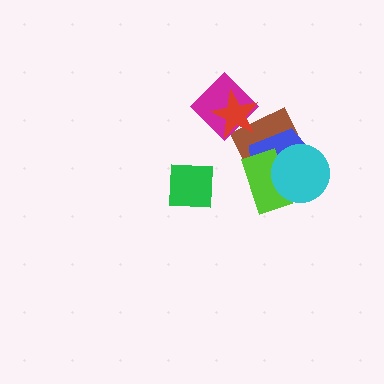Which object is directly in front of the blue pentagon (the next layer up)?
The lime rectangle is directly in front of the blue pentagon.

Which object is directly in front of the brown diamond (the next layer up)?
The blue pentagon is directly in front of the brown diamond.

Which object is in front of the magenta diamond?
The red star is in front of the magenta diamond.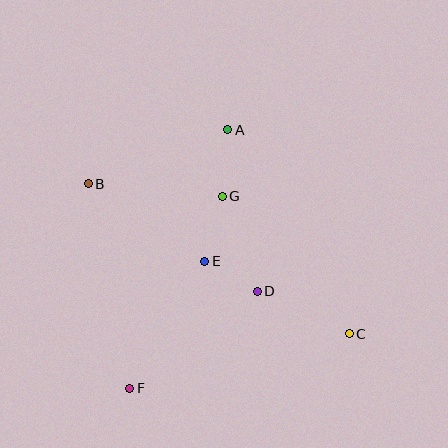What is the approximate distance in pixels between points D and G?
The distance between D and G is approximately 101 pixels.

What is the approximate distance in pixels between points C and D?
The distance between C and D is approximately 102 pixels.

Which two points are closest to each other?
Points D and E are closest to each other.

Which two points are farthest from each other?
Points B and C are farthest from each other.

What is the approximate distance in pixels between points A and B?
The distance between A and B is approximately 150 pixels.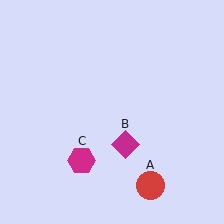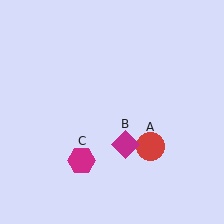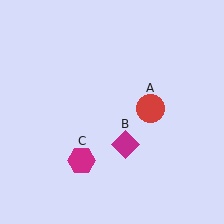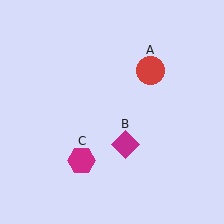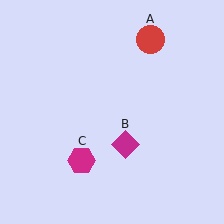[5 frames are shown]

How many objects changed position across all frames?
1 object changed position: red circle (object A).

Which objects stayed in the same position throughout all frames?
Magenta diamond (object B) and magenta hexagon (object C) remained stationary.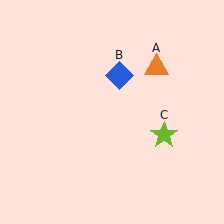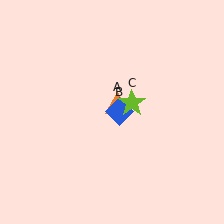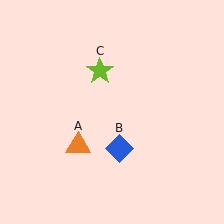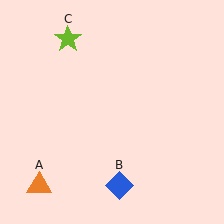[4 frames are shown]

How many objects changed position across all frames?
3 objects changed position: orange triangle (object A), blue diamond (object B), lime star (object C).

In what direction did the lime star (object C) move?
The lime star (object C) moved up and to the left.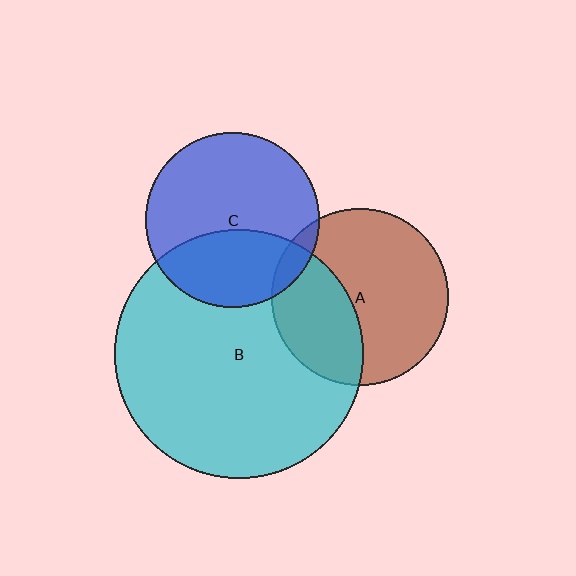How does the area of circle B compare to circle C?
Approximately 2.0 times.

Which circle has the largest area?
Circle B (cyan).